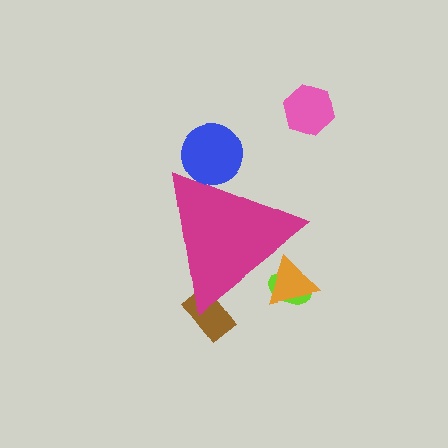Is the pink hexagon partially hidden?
No, the pink hexagon is fully visible.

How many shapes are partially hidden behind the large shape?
5 shapes are partially hidden.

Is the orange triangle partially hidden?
Yes, the orange triangle is partially hidden behind the magenta triangle.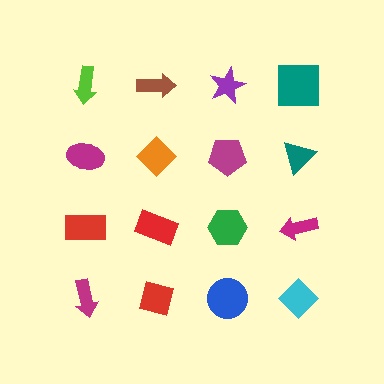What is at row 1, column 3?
A purple star.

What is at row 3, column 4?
A magenta arrow.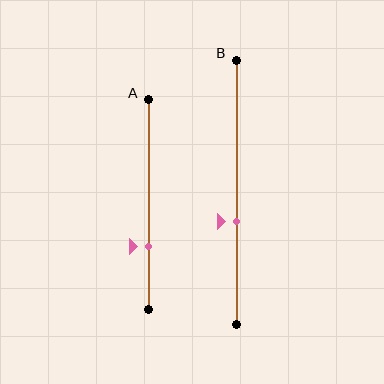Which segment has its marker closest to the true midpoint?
Segment B has its marker closest to the true midpoint.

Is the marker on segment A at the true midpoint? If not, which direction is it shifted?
No, the marker on segment A is shifted downward by about 20% of the segment length.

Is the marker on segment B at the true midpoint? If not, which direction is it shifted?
No, the marker on segment B is shifted downward by about 11% of the segment length.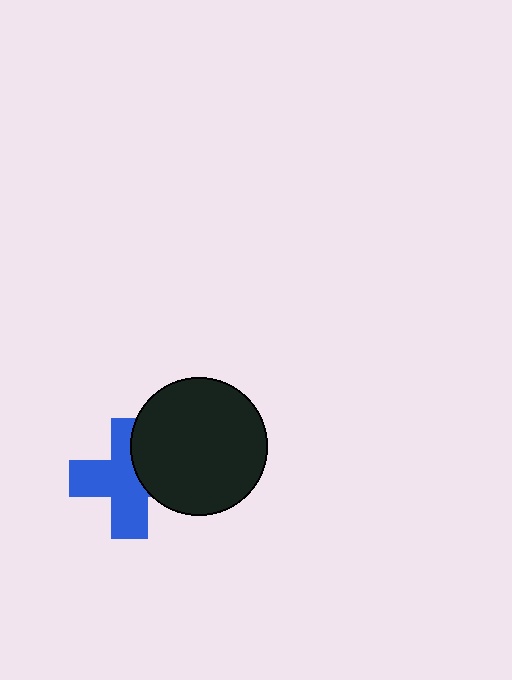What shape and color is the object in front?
The object in front is a black circle.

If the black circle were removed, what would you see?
You would see the complete blue cross.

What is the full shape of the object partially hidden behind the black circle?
The partially hidden object is a blue cross.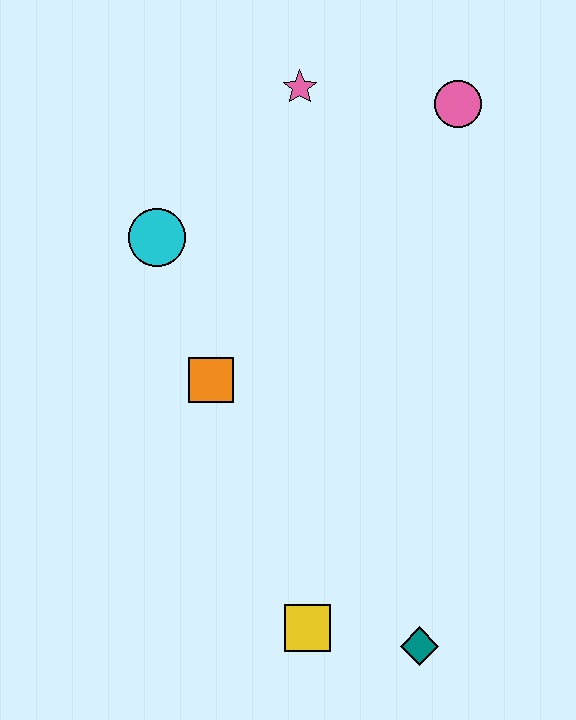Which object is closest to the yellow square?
The teal diamond is closest to the yellow square.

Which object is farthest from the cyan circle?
The teal diamond is farthest from the cyan circle.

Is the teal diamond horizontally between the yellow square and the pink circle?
Yes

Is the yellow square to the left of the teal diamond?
Yes